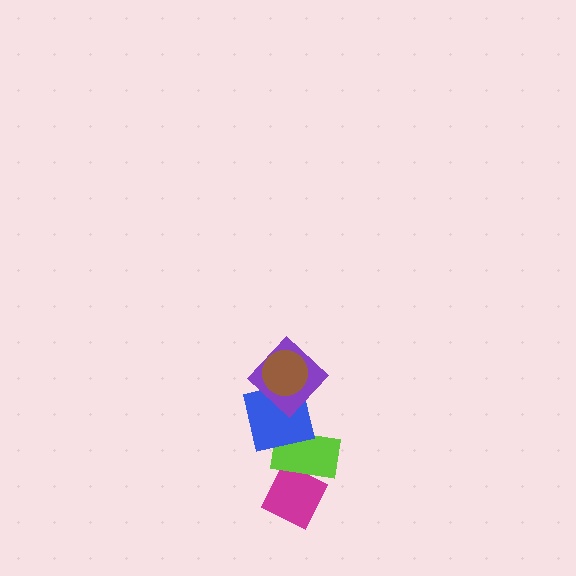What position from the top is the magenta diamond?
The magenta diamond is 5th from the top.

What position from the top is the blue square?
The blue square is 3rd from the top.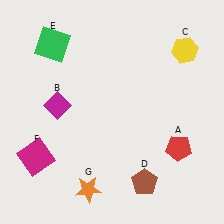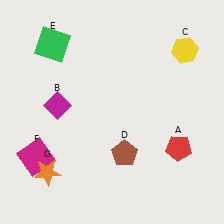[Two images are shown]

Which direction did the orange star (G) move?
The orange star (G) moved left.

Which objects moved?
The objects that moved are: the brown pentagon (D), the orange star (G).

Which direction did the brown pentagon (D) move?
The brown pentagon (D) moved up.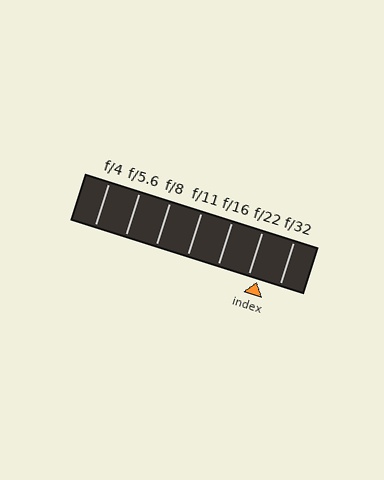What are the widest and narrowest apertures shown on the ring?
The widest aperture shown is f/4 and the narrowest is f/32.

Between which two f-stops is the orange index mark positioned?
The index mark is between f/22 and f/32.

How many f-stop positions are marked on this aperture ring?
There are 7 f-stop positions marked.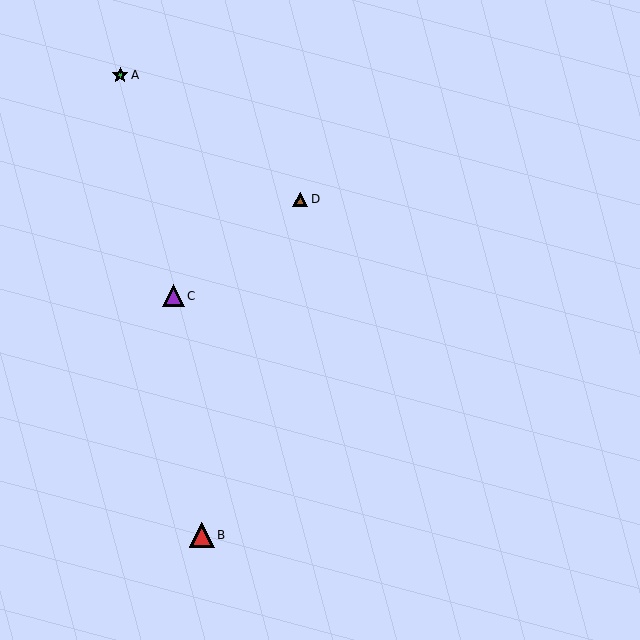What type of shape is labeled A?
Shape A is a green star.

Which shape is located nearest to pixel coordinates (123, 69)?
The green star (labeled A) at (120, 75) is nearest to that location.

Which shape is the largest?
The red triangle (labeled B) is the largest.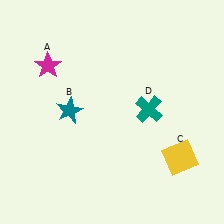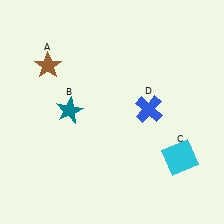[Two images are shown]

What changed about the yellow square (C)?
In Image 1, C is yellow. In Image 2, it changed to cyan.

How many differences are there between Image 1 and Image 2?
There are 3 differences between the two images.